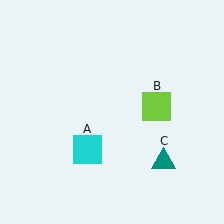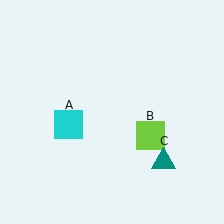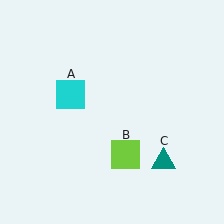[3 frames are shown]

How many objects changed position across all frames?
2 objects changed position: cyan square (object A), lime square (object B).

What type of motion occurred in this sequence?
The cyan square (object A), lime square (object B) rotated clockwise around the center of the scene.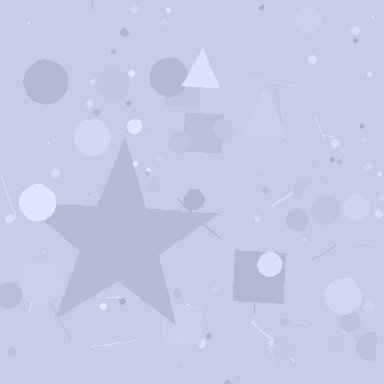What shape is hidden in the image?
A star is hidden in the image.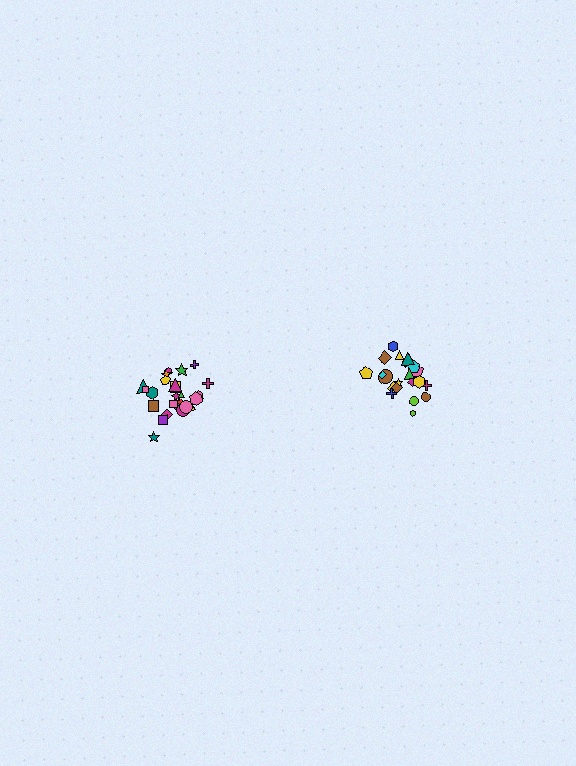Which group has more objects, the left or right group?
The left group.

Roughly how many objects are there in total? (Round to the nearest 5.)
Roughly 45 objects in total.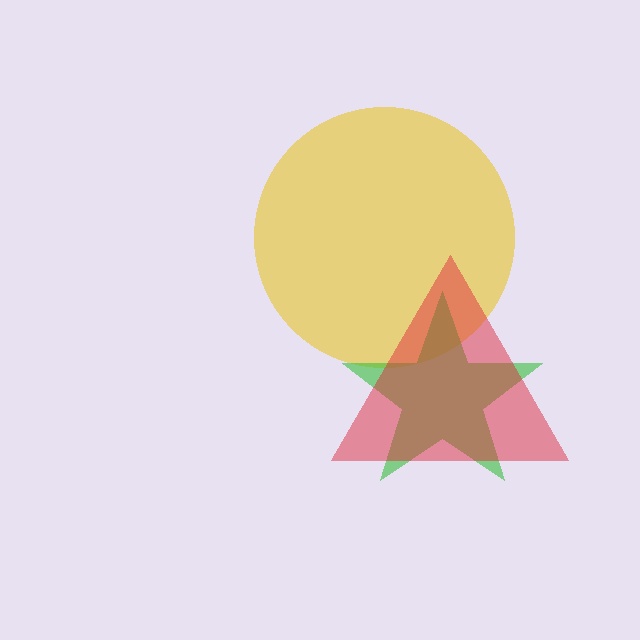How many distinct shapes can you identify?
There are 3 distinct shapes: a yellow circle, a green star, a red triangle.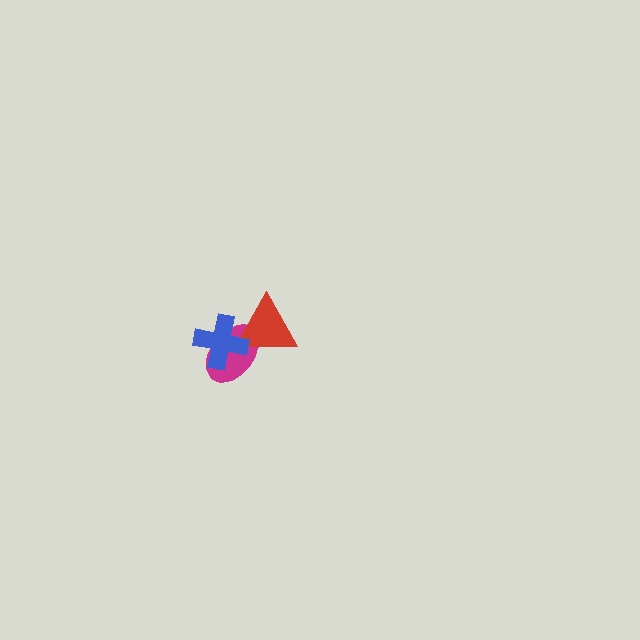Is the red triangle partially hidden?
Yes, it is partially covered by another shape.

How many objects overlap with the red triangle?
2 objects overlap with the red triangle.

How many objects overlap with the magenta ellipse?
2 objects overlap with the magenta ellipse.